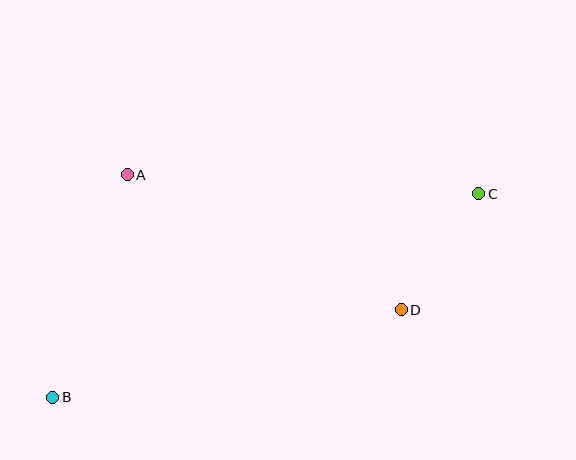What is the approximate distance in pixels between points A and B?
The distance between A and B is approximately 235 pixels.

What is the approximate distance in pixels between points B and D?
The distance between B and D is approximately 360 pixels.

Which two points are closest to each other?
Points C and D are closest to each other.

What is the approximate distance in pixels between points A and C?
The distance between A and C is approximately 352 pixels.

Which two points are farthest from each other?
Points B and C are farthest from each other.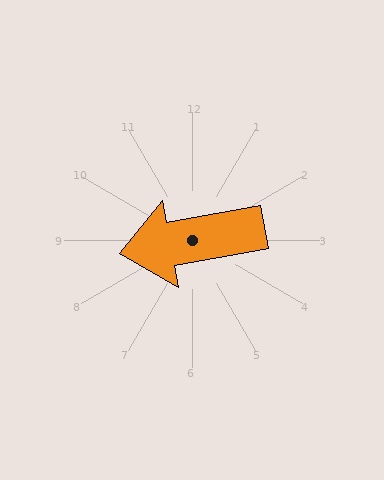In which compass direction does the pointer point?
West.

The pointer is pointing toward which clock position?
Roughly 9 o'clock.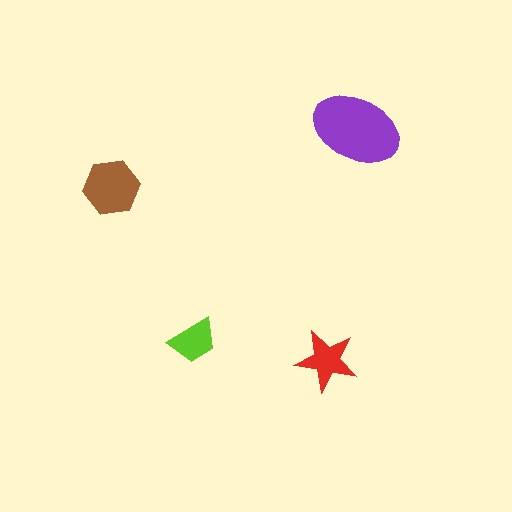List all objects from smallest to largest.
The lime trapezoid, the red star, the brown hexagon, the purple ellipse.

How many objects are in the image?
There are 4 objects in the image.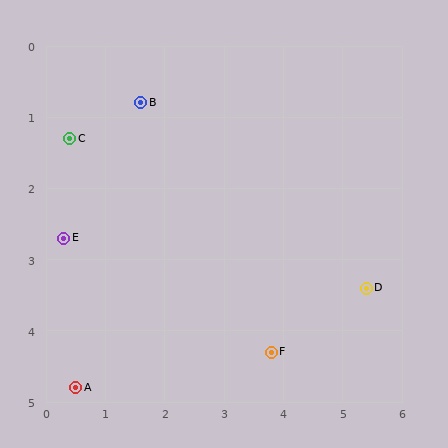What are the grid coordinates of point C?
Point C is at approximately (0.4, 1.3).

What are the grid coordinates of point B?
Point B is at approximately (1.6, 0.8).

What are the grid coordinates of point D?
Point D is at approximately (5.4, 3.4).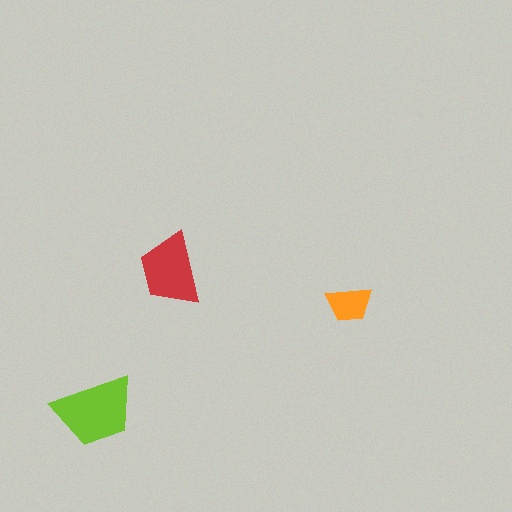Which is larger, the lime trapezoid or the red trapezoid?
The lime one.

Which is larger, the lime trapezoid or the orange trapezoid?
The lime one.